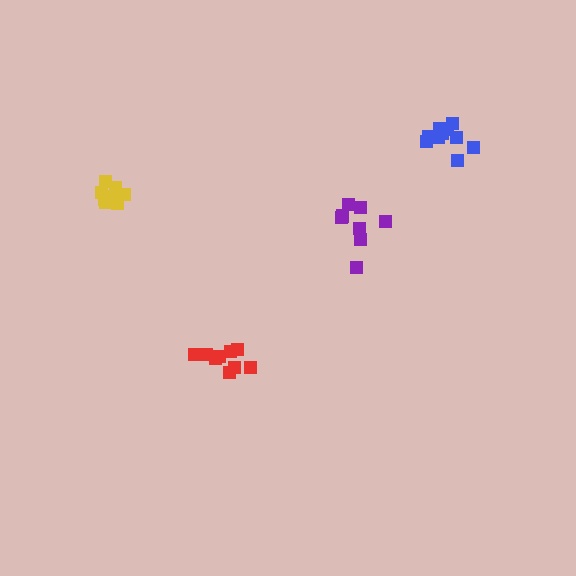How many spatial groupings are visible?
There are 4 spatial groupings.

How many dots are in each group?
Group 1: 8 dots, Group 2: 10 dots, Group 3: 9 dots, Group 4: 8 dots (35 total).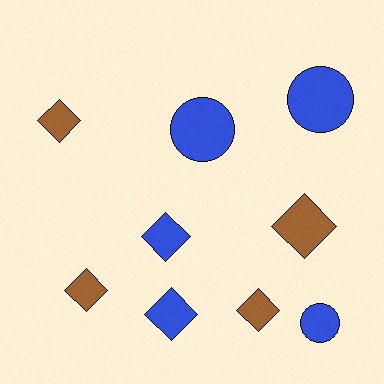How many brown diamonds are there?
There are 4 brown diamonds.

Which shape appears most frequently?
Diamond, with 6 objects.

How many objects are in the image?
There are 9 objects.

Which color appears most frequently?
Blue, with 5 objects.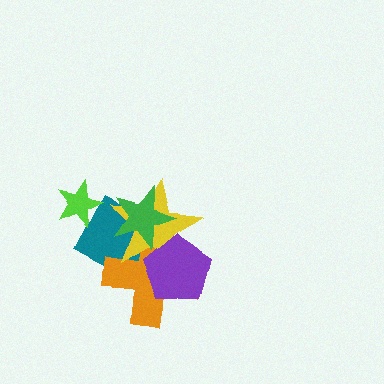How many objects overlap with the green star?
4 objects overlap with the green star.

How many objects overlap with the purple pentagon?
4 objects overlap with the purple pentagon.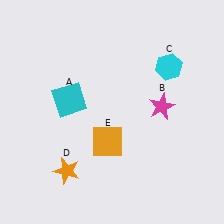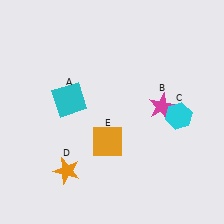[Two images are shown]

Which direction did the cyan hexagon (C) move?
The cyan hexagon (C) moved down.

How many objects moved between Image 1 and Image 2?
1 object moved between the two images.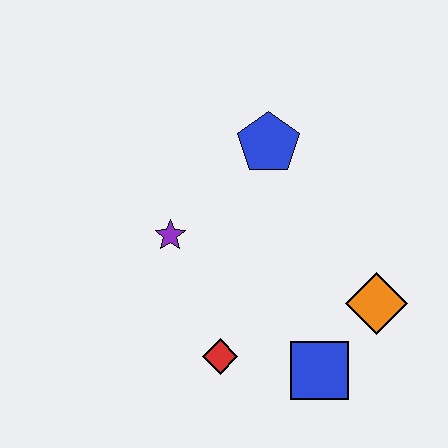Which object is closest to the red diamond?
The blue square is closest to the red diamond.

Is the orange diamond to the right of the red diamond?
Yes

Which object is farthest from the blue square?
The blue pentagon is farthest from the blue square.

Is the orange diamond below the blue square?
No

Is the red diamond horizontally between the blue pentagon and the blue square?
No